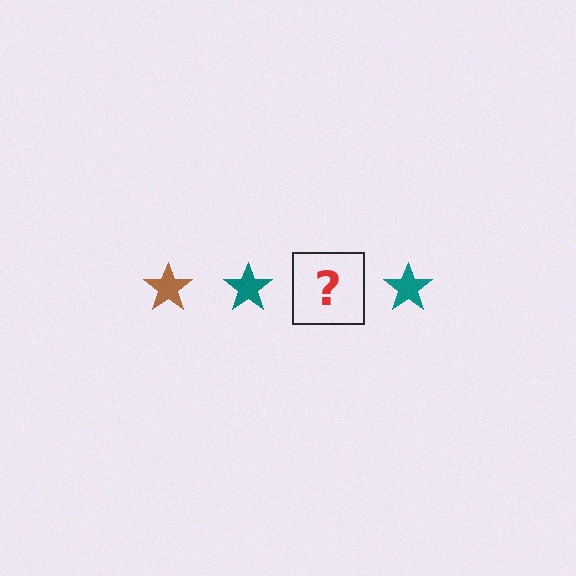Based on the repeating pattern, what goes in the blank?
The blank should be a brown star.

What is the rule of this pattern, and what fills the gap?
The rule is that the pattern cycles through brown, teal stars. The gap should be filled with a brown star.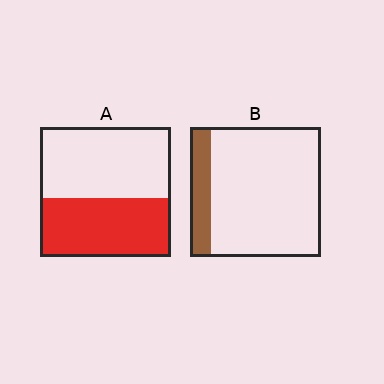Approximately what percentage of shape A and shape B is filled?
A is approximately 45% and B is approximately 15%.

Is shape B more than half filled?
No.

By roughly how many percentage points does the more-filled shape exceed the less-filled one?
By roughly 30 percentage points (A over B).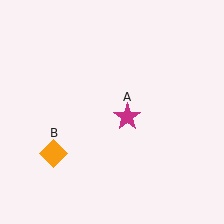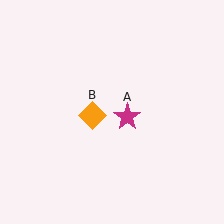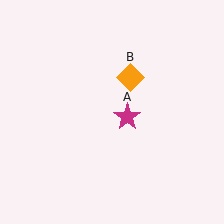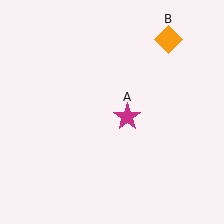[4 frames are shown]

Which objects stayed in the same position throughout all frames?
Magenta star (object A) remained stationary.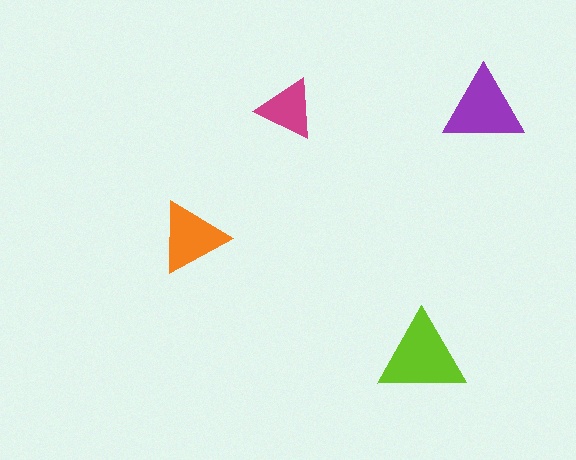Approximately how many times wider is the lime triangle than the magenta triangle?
About 1.5 times wider.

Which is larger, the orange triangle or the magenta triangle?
The orange one.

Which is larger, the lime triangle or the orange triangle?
The lime one.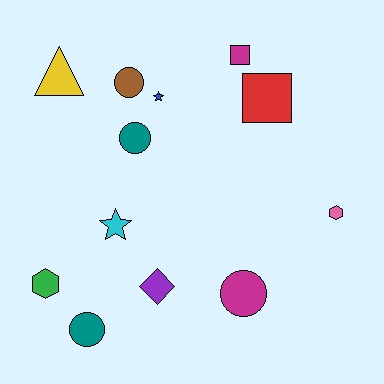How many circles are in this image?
There are 4 circles.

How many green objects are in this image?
There is 1 green object.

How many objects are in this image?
There are 12 objects.